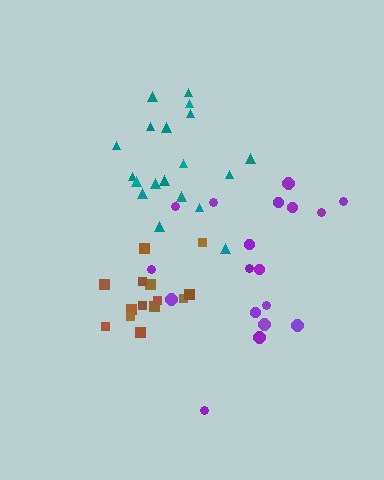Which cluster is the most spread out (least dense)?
Purple.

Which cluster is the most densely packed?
Brown.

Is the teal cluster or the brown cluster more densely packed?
Brown.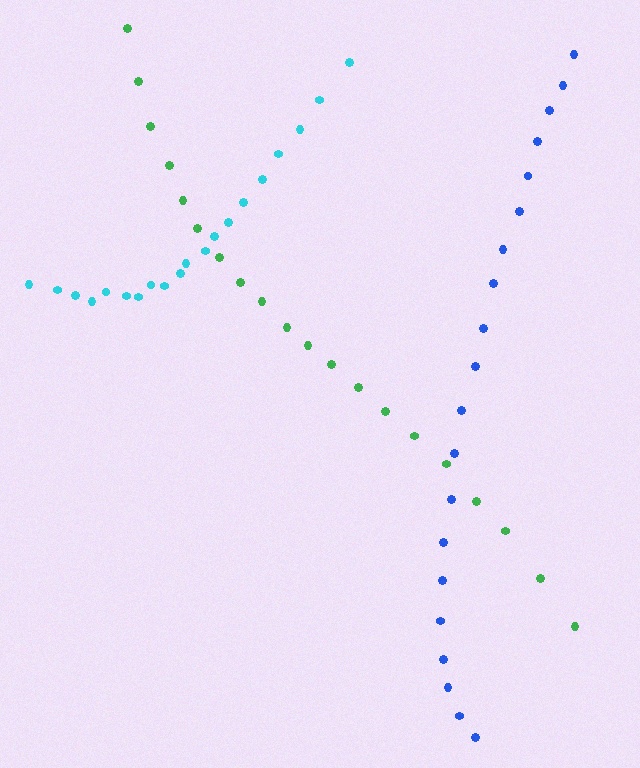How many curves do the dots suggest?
There are 3 distinct paths.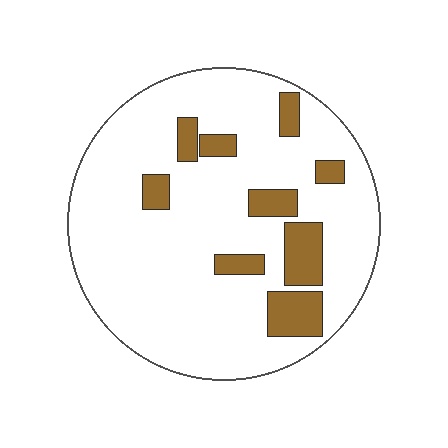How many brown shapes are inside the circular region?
9.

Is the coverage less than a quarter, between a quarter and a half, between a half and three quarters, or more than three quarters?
Less than a quarter.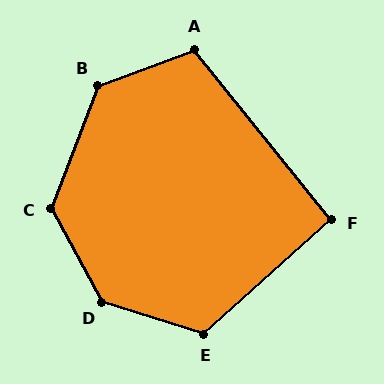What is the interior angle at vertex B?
Approximately 131 degrees (obtuse).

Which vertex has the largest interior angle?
D, at approximately 136 degrees.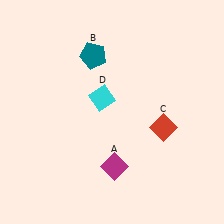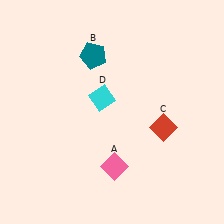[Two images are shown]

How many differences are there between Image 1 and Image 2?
There is 1 difference between the two images.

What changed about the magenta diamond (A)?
In Image 1, A is magenta. In Image 2, it changed to pink.